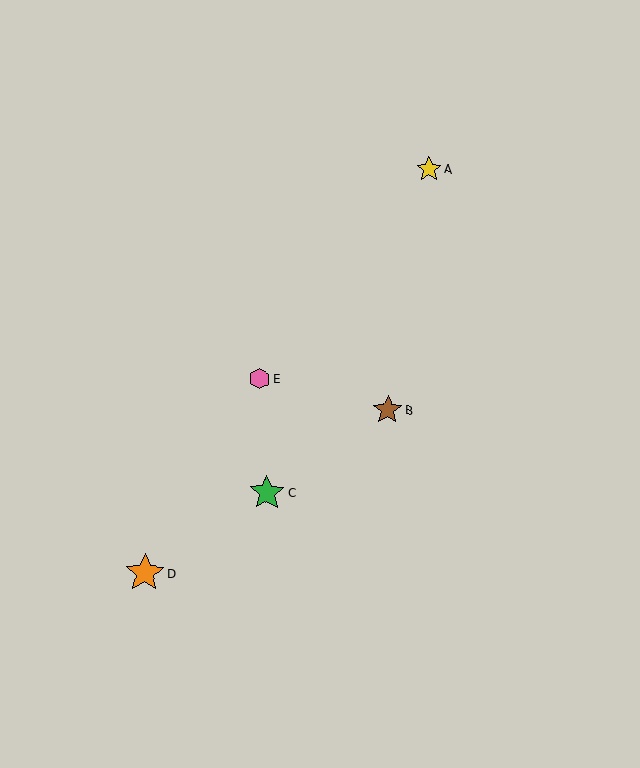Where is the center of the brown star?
The center of the brown star is at (388, 409).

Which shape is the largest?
The orange star (labeled D) is the largest.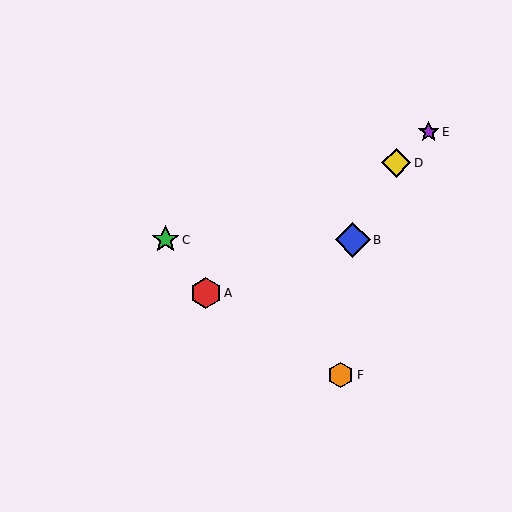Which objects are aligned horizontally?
Objects B, C are aligned horizontally.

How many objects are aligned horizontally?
2 objects (B, C) are aligned horizontally.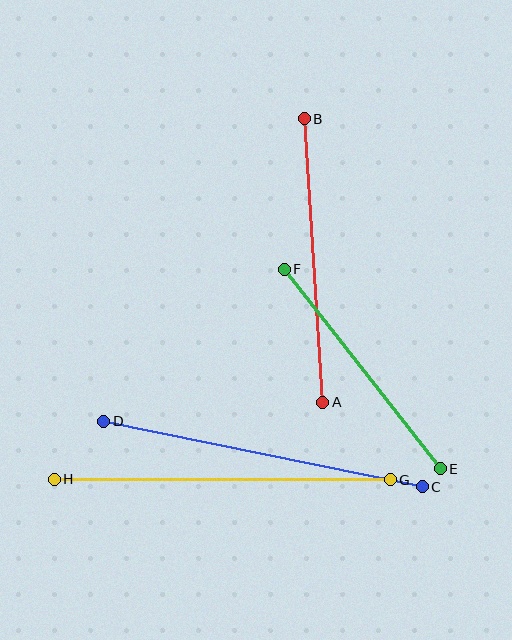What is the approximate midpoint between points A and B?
The midpoint is at approximately (314, 260) pixels.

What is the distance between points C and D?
The distance is approximately 325 pixels.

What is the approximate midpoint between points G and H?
The midpoint is at approximately (222, 479) pixels.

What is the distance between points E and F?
The distance is approximately 253 pixels.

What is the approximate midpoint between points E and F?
The midpoint is at approximately (362, 369) pixels.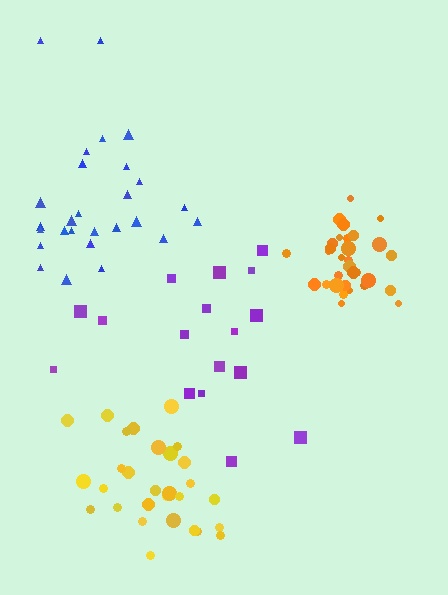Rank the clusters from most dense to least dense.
orange, yellow, blue, purple.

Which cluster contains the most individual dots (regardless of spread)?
Orange (32).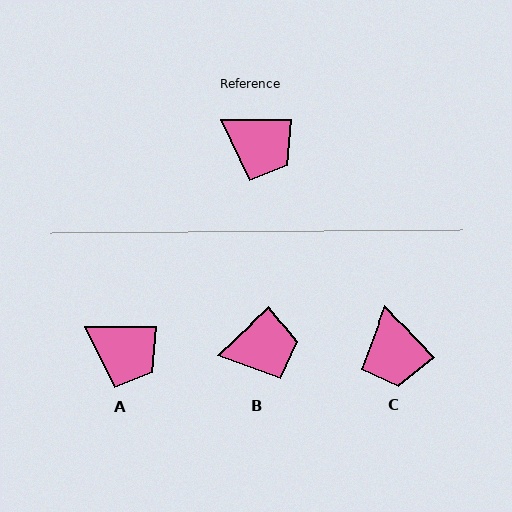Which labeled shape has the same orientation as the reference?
A.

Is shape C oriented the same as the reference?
No, it is off by about 47 degrees.